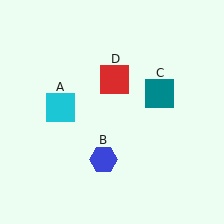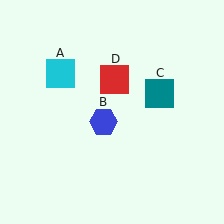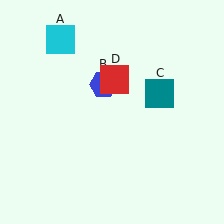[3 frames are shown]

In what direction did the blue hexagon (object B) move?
The blue hexagon (object B) moved up.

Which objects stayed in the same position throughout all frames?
Teal square (object C) and red square (object D) remained stationary.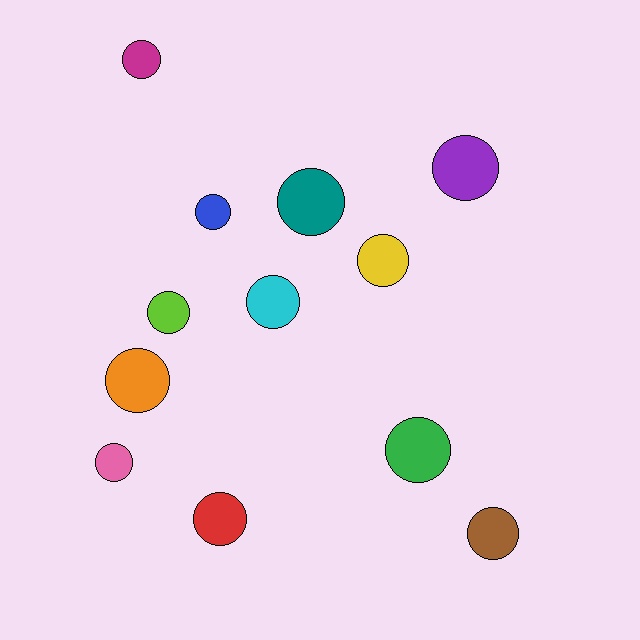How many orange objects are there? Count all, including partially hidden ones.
There is 1 orange object.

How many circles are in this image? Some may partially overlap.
There are 12 circles.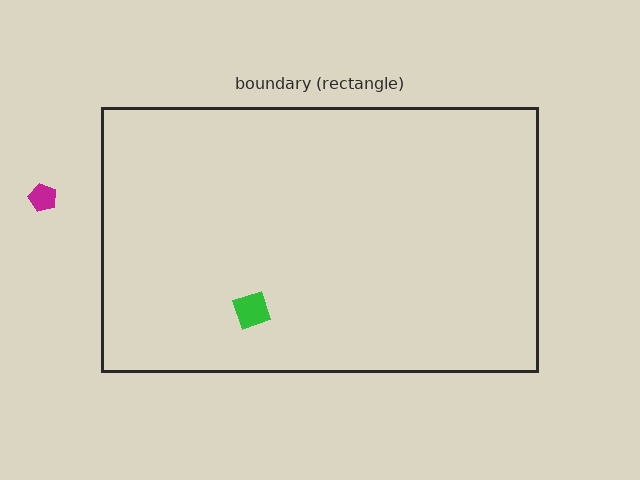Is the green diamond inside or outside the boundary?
Inside.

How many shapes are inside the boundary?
1 inside, 1 outside.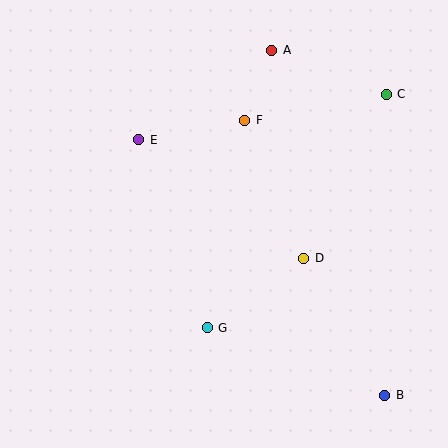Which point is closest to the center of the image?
Point D at (304, 258) is closest to the center.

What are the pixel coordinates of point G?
Point G is at (207, 328).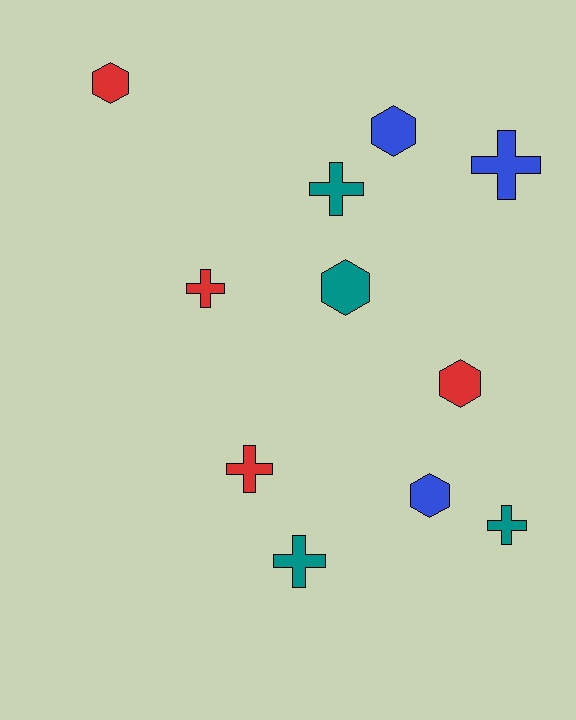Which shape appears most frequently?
Cross, with 6 objects.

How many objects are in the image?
There are 11 objects.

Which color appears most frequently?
Teal, with 4 objects.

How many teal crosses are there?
There are 3 teal crosses.